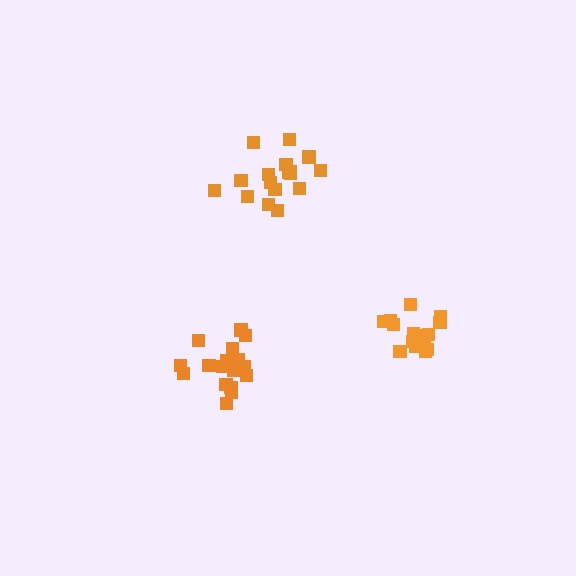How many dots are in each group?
Group 1: 17 dots, Group 2: 17 dots, Group 3: 16 dots (50 total).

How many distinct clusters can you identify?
There are 3 distinct clusters.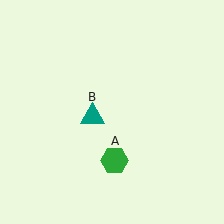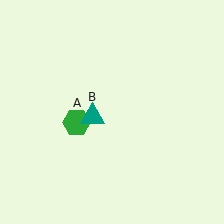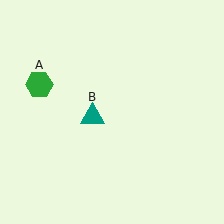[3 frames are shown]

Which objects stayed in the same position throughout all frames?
Teal triangle (object B) remained stationary.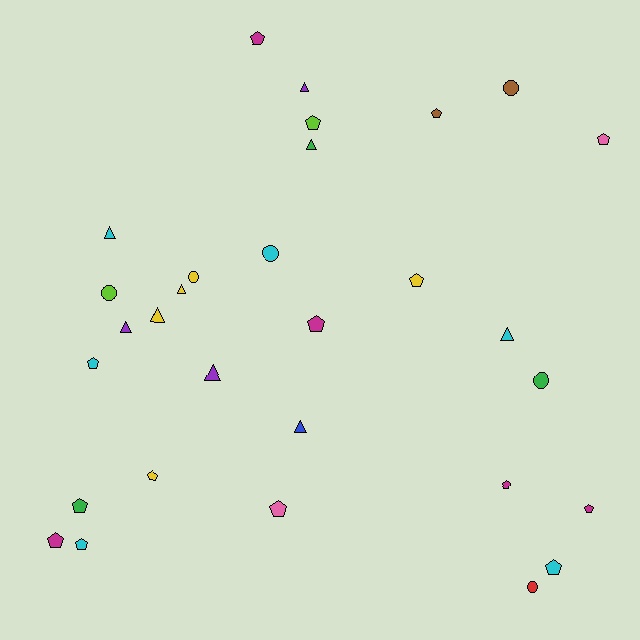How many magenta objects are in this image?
There are 5 magenta objects.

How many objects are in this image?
There are 30 objects.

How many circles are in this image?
There are 6 circles.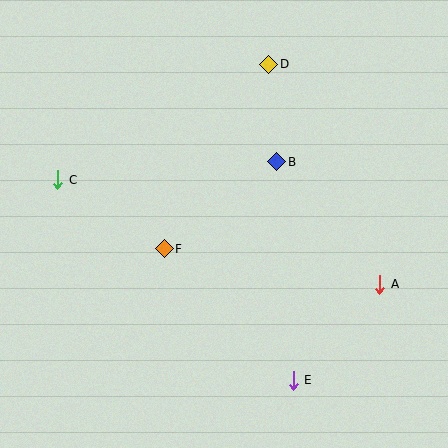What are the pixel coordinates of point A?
Point A is at (380, 284).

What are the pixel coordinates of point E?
Point E is at (293, 380).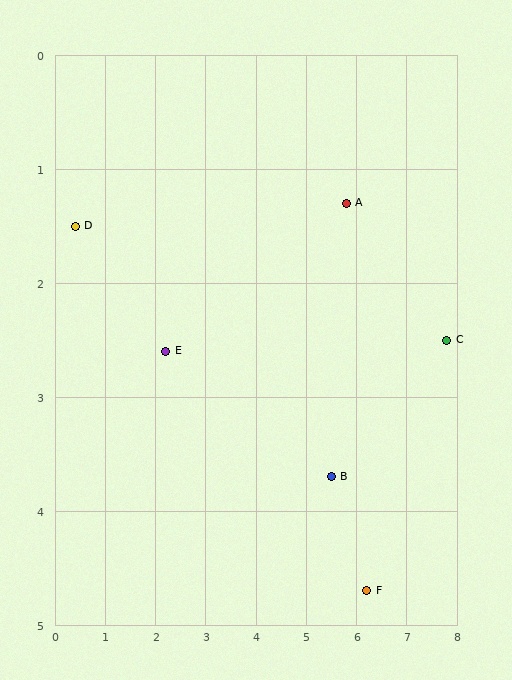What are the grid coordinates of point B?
Point B is at approximately (5.5, 3.7).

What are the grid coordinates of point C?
Point C is at approximately (7.8, 2.5).